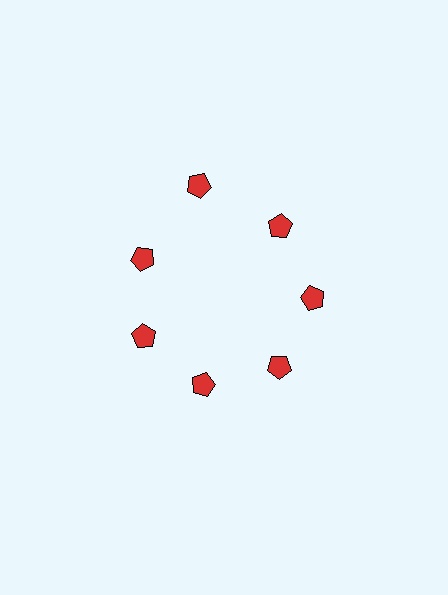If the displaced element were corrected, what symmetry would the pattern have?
It would have 7-fold rotational symmetry — the pattern would map onto itself every 51 degrees.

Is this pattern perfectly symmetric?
No. The 7 red pentagons are arranged in a ring, but one element near the 12 o'clock position is pushed outward from the center, breaking the 7-fold rotational symmetry.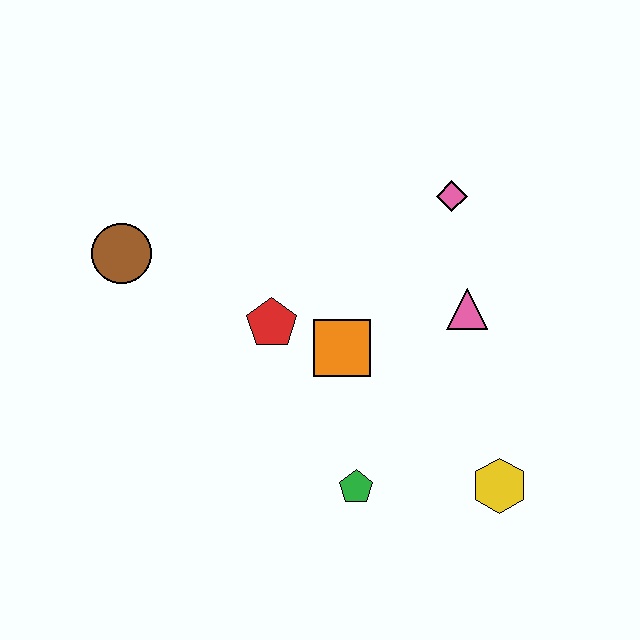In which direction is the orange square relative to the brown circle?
The orange square is to the right of the brown circle.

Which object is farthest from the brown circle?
The yellow hexagon is farthest from the brown circle.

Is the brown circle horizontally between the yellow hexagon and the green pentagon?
No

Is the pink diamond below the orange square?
No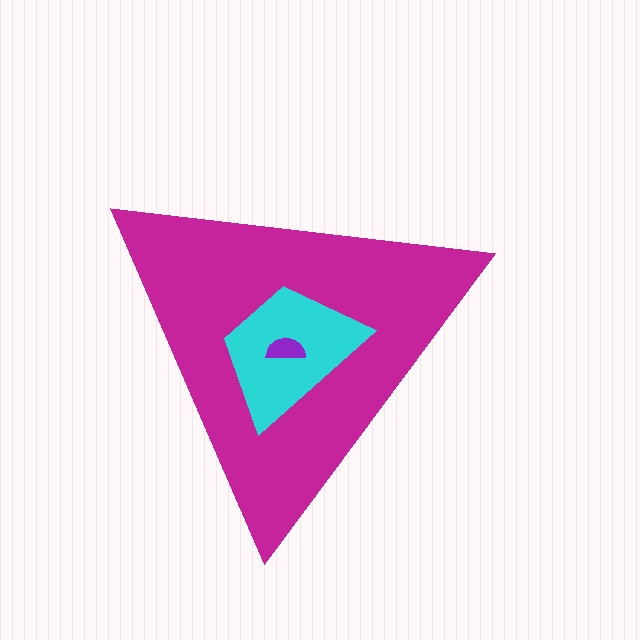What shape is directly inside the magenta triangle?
The cyan trapezoid.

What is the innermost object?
The purple semicircle.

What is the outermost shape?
The magenta triangle.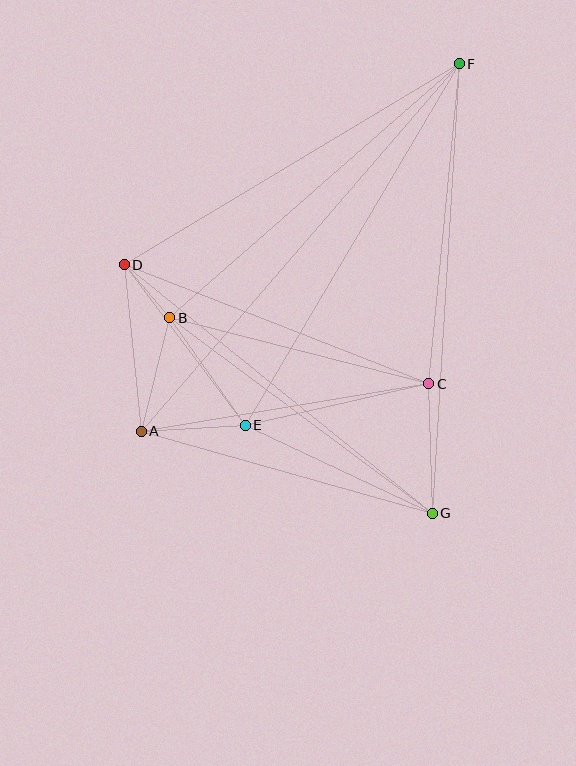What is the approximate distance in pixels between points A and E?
The distance between A and E is approximately 104 pixels.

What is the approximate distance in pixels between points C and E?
The distance between C and E is approximately 188 pixels.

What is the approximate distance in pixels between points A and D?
The distance between A and D is approximately 168 pixels.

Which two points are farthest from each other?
Points A and F are farthest from each other.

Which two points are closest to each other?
Points B and D are closest to each other.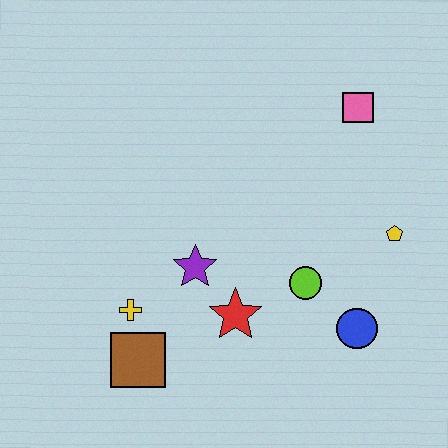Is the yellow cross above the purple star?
No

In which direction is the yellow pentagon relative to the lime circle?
The yellow pentagon is to the right of the lime circle.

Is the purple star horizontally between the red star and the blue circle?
No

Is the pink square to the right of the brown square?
Yes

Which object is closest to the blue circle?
The lime circle is closest to the blue circle.